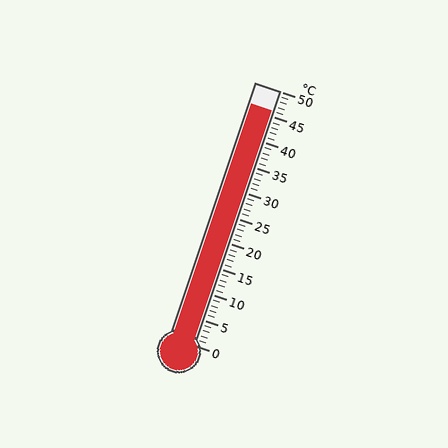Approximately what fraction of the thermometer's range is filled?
The thermometer is filled to approximately 90% of its range.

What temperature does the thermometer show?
The thermometer shows approximately 46°C.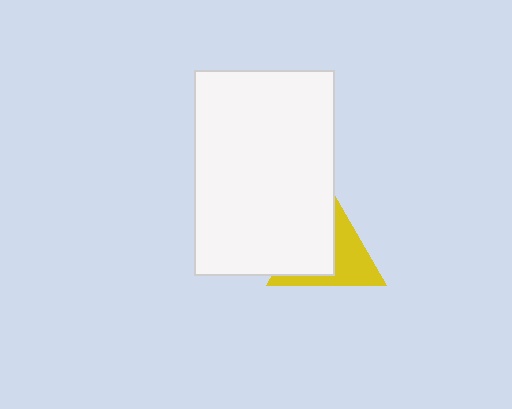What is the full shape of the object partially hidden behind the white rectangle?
The partially hidden object is a yellow triangle.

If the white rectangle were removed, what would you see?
You would see the complete yellow triangle.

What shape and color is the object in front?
The object in front is a white rectangle.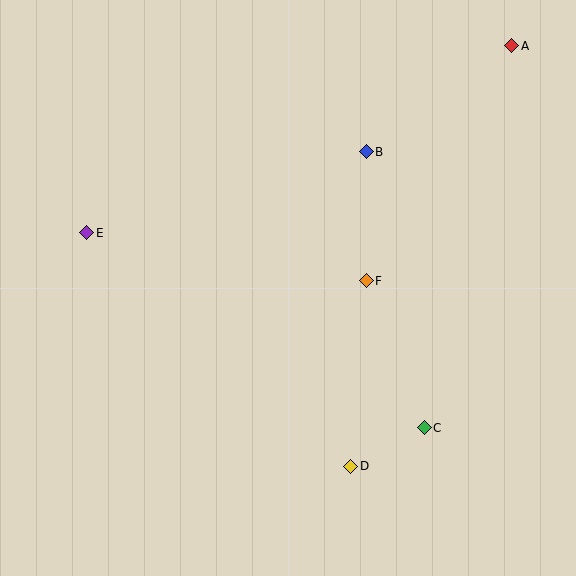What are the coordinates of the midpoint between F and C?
The midpoint between F and C is at (395, 354).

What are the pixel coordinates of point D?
Point D is at (351, 466).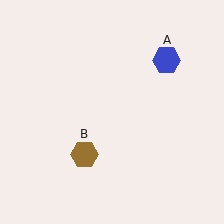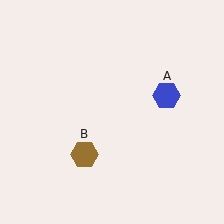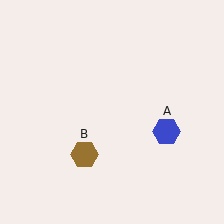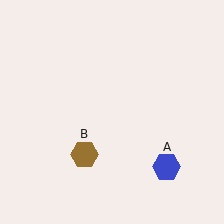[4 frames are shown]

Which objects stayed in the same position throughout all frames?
Brown hexagon (object B) remained stationary.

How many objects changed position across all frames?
1 object changed position: blue hexagon (object A).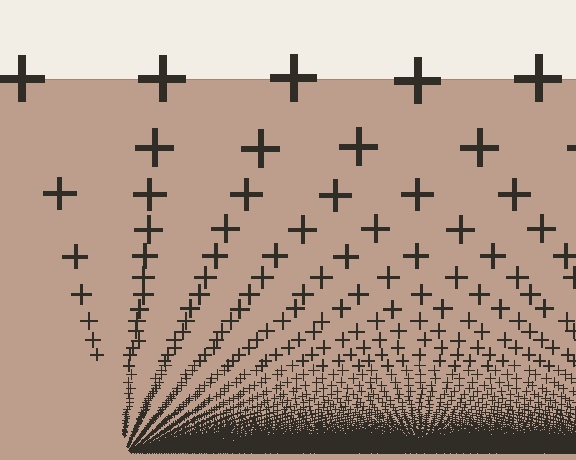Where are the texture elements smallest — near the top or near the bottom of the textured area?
Near the bottom.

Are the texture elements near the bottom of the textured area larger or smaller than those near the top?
Smaller. The gradient is inverted — elements near the bottom are smaller and denser.